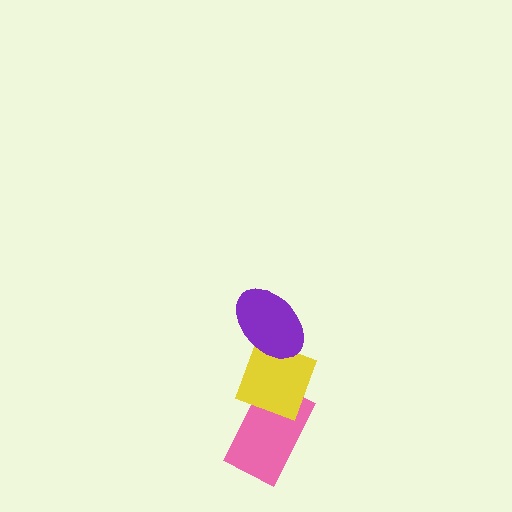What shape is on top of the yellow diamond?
The purple ellipse is on top of the yellow diamond.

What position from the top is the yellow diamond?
The yellow diamond is 2nd from the top.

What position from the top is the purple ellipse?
The purple ellipse is 1st from the top.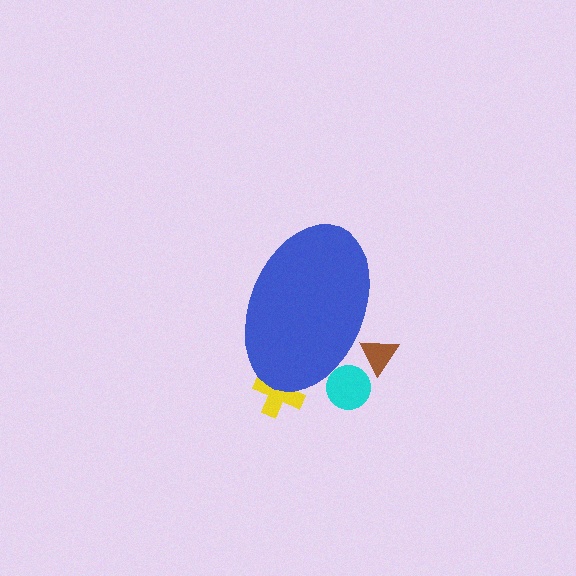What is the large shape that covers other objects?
A blue ellipse.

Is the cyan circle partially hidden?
Yes, the cyan circle is partially hidden behind the blue ellipse.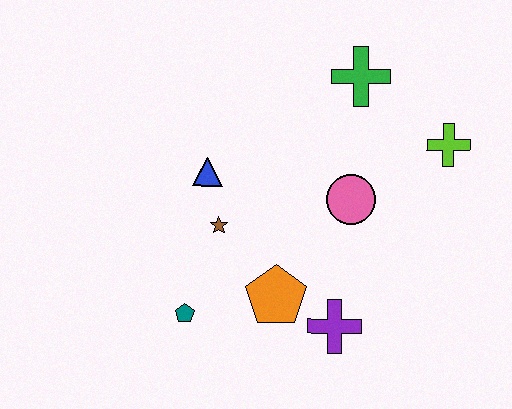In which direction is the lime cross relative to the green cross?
The lime cross is to the right of the green cross.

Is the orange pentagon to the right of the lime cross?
No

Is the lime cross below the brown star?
No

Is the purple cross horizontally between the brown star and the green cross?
Yes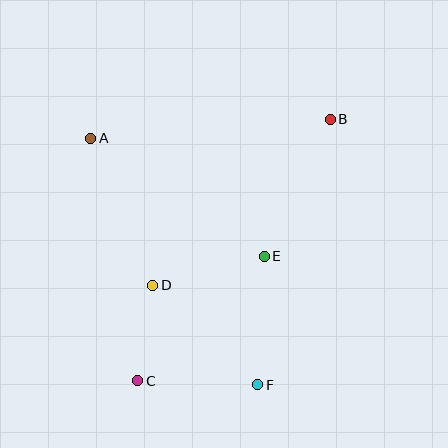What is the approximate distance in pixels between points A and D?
The distance between A and D is approximately 160 pixels.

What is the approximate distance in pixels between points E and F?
The distance between E and F is approximately 128 pixels.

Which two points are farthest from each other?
Points B and C are farthest from each other.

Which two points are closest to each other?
Points C and D are closest to each other.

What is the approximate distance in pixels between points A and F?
The distance between A and F is approximately 298 pixels.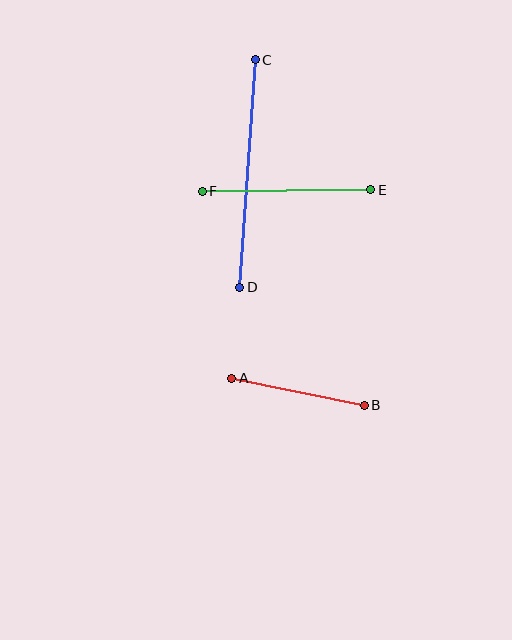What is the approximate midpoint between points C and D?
The midpoint is at approximately (248, 174) pixels.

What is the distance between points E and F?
The distance is approximately 169 pixels.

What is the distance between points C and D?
The distance is approximately 228 pixels.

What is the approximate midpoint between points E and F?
The midpoint is at approximately (286, 190) pixels.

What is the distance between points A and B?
The distance is approximately 135 pixels.